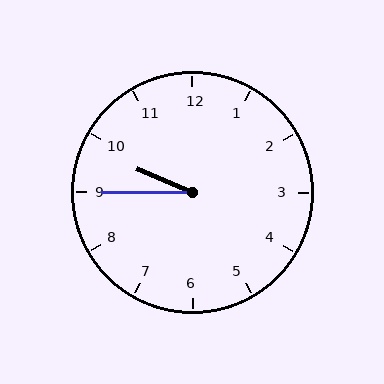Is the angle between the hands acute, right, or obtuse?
It is acute.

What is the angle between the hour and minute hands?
Approximately 22 degrees.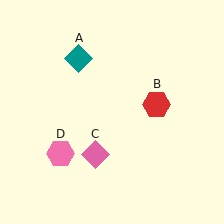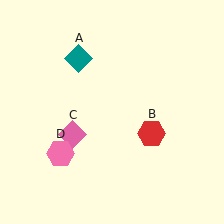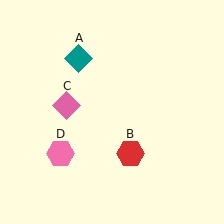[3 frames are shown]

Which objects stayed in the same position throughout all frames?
Teal diamond (object A) and pink hexagon (object D) remained stationary.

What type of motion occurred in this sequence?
The red hexagon (object B), pink diamond (object C) rotated clockwise around the center of the scene.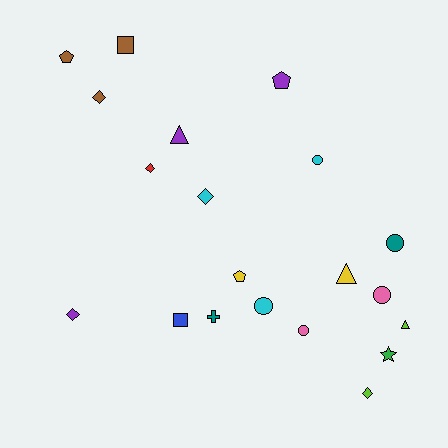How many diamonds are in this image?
There are 5 diamonds.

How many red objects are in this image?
There is 1 red object.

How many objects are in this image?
There are 20 objects.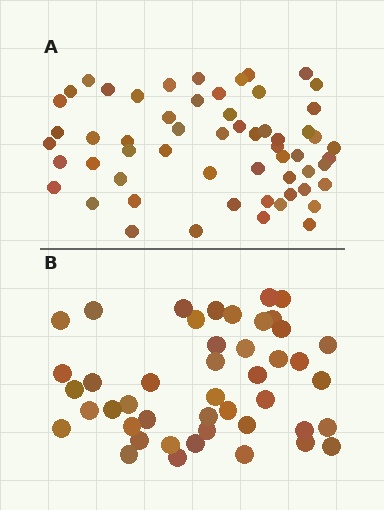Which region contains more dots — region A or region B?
Region A (the top region) has more dots.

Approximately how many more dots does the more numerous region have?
Region A has approximately 15 more dots than region B.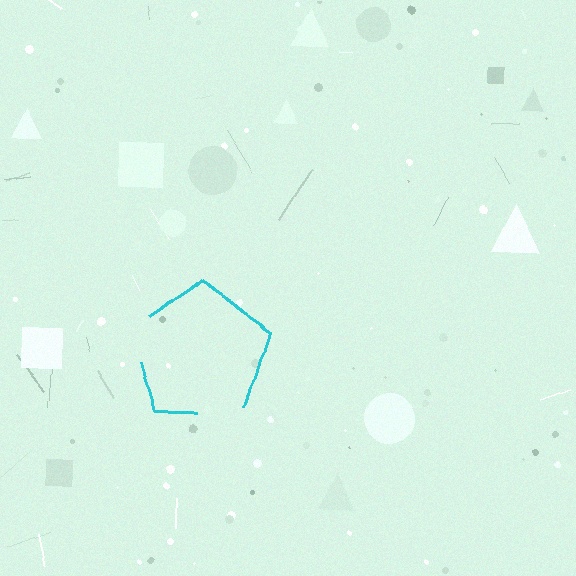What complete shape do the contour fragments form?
The contour fragments form a pentagon.